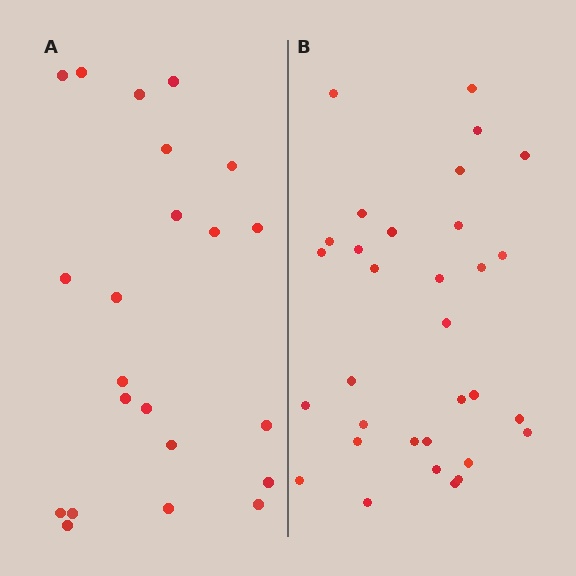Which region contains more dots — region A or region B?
Region B (the right region) has more dots.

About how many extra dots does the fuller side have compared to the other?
Region B has roughly 10 or so more dots than region A.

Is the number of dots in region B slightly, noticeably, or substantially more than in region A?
Region B has substantially more. The ratio is roughly 1.5 to 1.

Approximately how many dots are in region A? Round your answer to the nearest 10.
About 20 dots. (The exact count is 22, which rounds to 20.)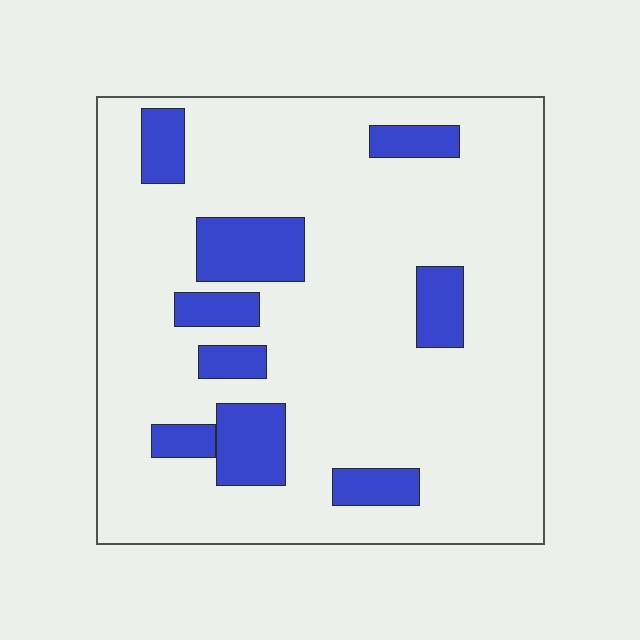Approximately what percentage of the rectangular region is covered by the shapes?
Approximately 15%.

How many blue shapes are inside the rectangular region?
9.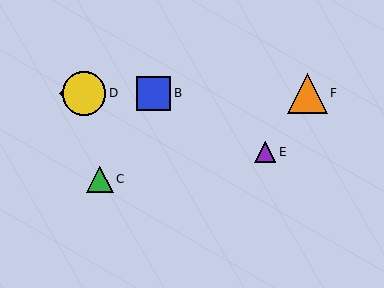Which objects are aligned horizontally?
Objects A, B, D, F are aligned horizontally.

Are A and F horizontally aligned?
Yes, both are at y≈93.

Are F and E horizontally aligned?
No, F is at y≈93 and E is at y≈152.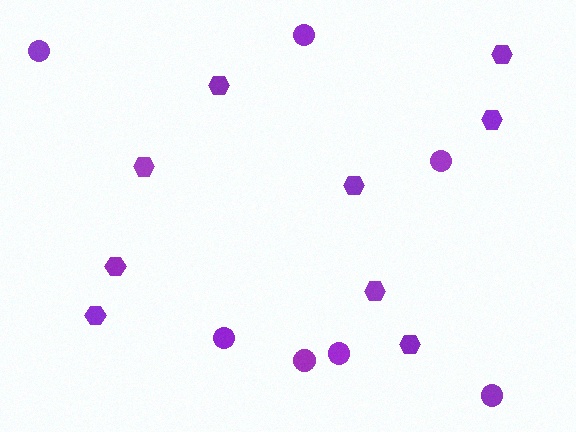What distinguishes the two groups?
There are 2 groups: one group of circles (7) and one group of hexagons (9).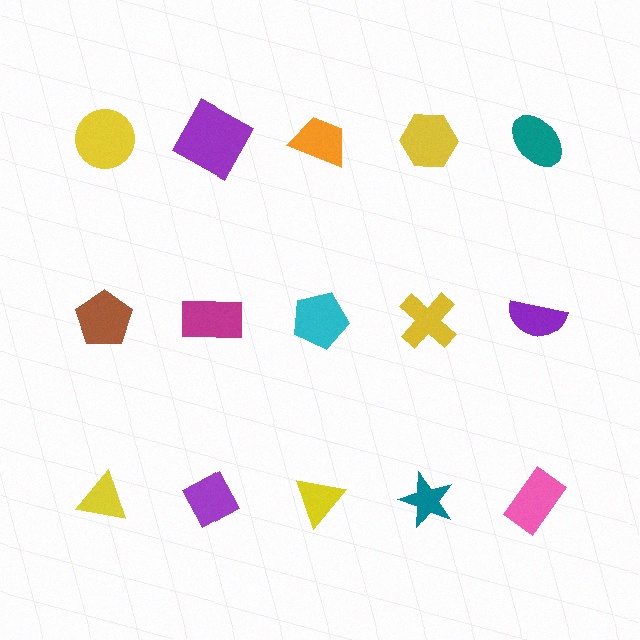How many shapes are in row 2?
5 shapes.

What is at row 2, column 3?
A cyan pentagon.